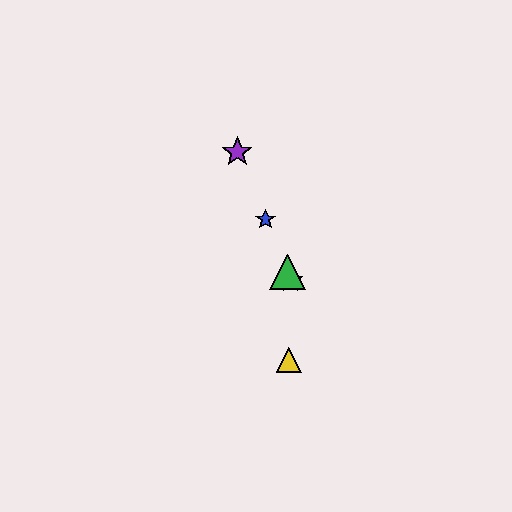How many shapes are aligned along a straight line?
4 shapes (the red star, the blue star, the green triangle, the purple star) are aligned along a straight line.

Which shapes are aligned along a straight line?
The red star, the blue star, the green triangle, the purple star are aligned along a straight line.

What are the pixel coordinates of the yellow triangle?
The yellow triangle is at (289, 360).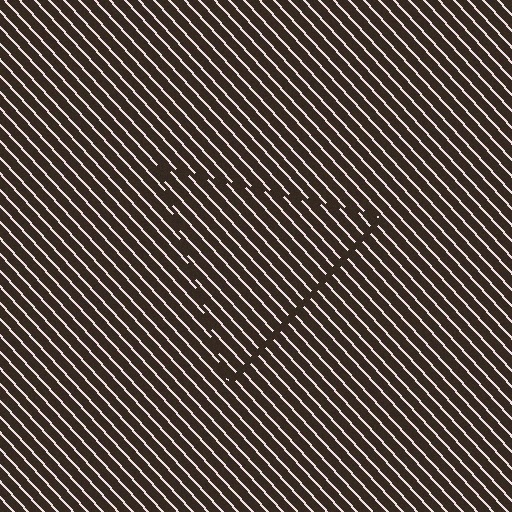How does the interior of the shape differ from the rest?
The interior of the shape contains the same grating, shifted by half a period — the contour is defined by the phase discontinuity where line-ends from the inner and outer gratings abut.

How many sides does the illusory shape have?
3 sides — the line-ends trace a triangle.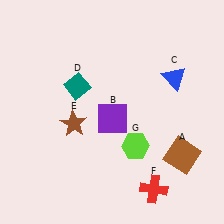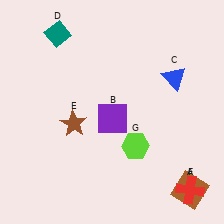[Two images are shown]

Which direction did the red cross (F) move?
The red cross (F) moved right.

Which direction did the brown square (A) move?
The brown square (A) moved down.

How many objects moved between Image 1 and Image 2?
3 objects moved between the two images.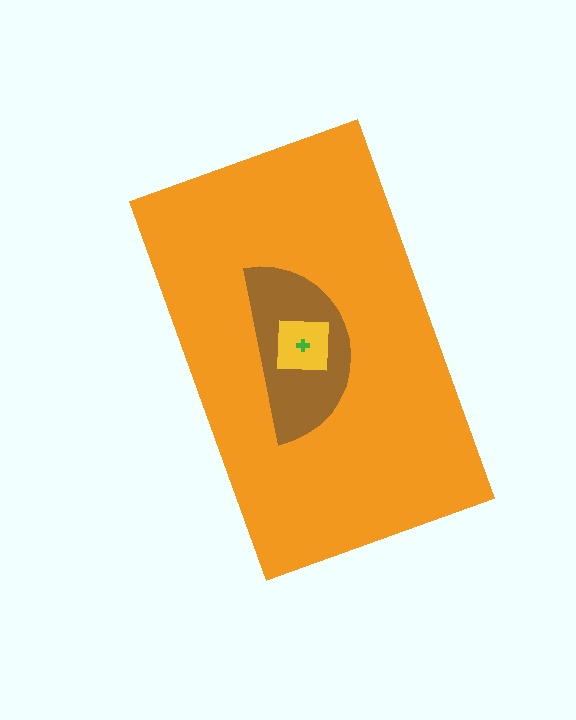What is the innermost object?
The green cross.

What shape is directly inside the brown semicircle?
The yellow square.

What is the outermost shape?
The orange rectangle.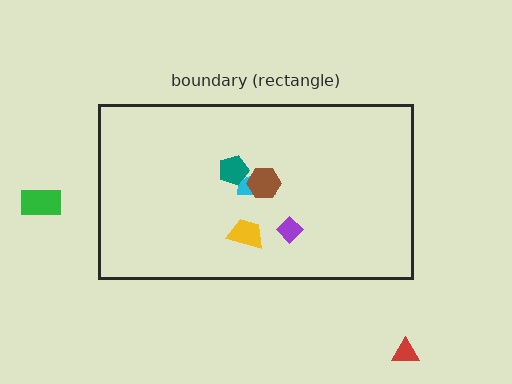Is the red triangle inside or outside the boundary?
Outside.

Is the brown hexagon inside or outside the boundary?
Inside.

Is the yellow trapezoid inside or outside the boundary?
Inside.